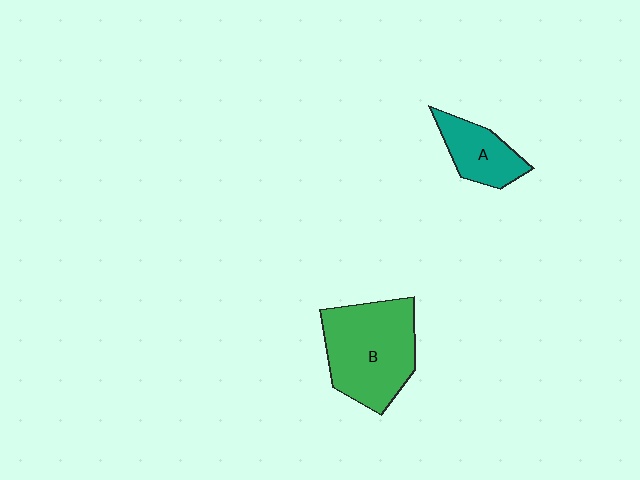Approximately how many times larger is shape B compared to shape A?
Approximately 2.1 times.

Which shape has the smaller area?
Shape A (teal).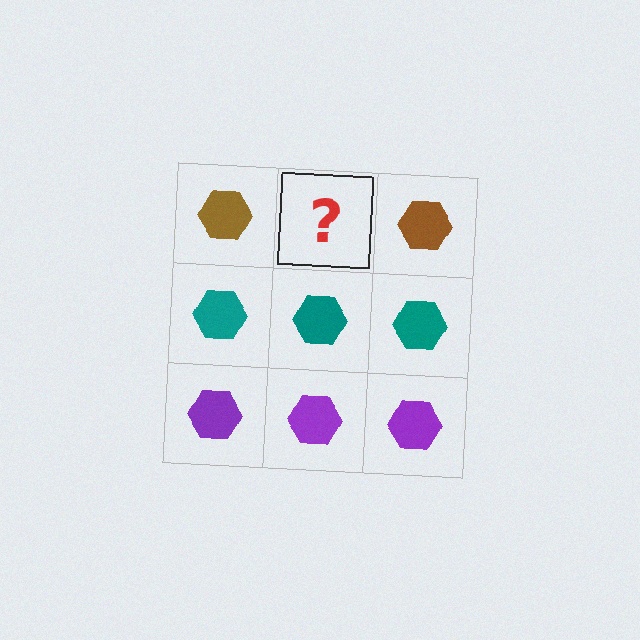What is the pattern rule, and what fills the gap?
The rule is that each row has a consistent color. The gap should be filled with a brown hexagon.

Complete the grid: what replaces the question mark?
The question mark should be replaced with a brown hexagon.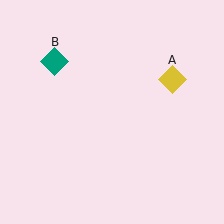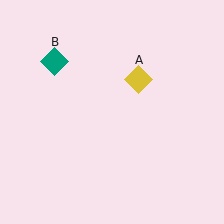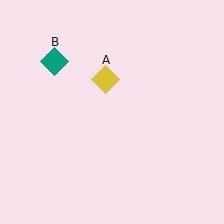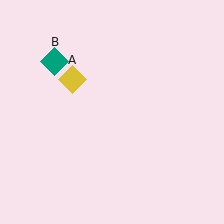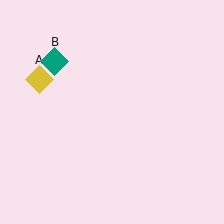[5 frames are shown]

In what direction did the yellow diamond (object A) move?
The yellow diamond (object A) moved left.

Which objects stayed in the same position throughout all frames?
Teal diamond (object B) remained stationary.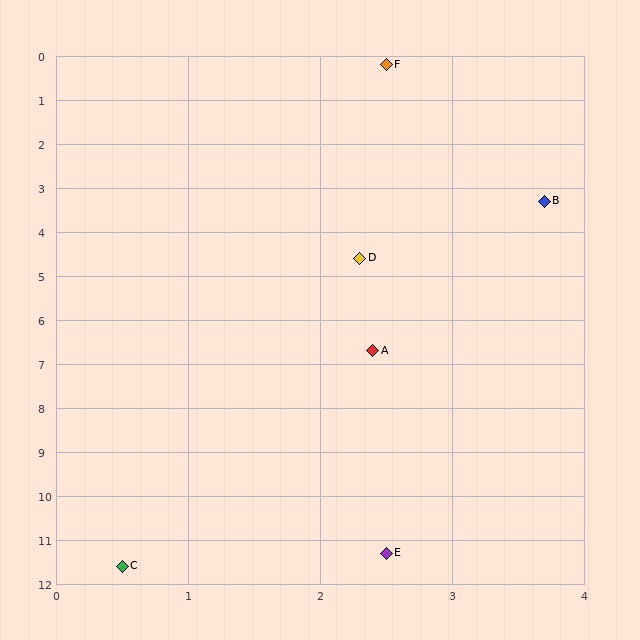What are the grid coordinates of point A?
Point A is at approximately (2.4, 6.7).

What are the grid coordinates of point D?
Point D is at approximately (2.3, 4.6).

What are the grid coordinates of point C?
Point C is at approximately (0.5, 11.6).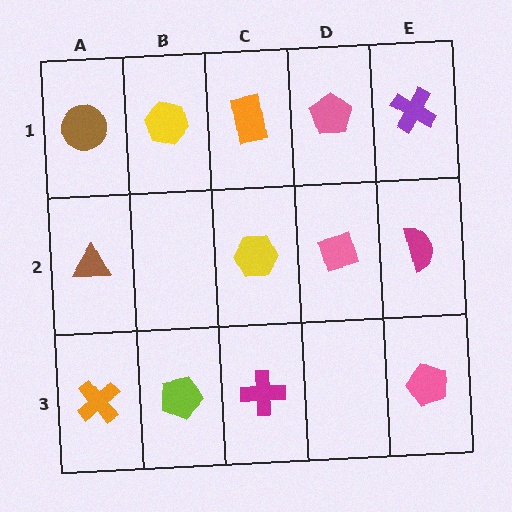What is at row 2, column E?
A magenta semicircle.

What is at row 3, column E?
A pink pentagon.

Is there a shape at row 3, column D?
No, that cell is empty.